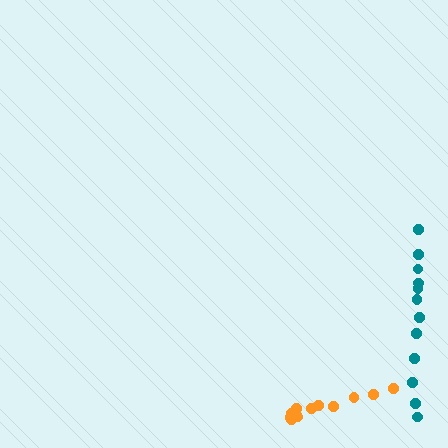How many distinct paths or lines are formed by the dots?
There are 2 distinct paths.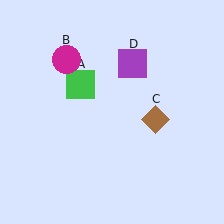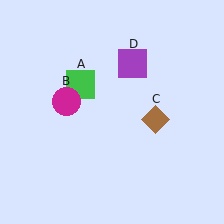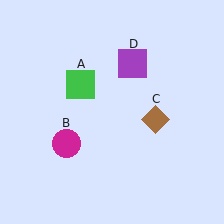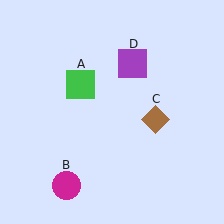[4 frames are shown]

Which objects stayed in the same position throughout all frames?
Green square (object A) and brown diamond (object C) and purple square (object D) remained stationary.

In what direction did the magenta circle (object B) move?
The magenta circle (object B) moved down.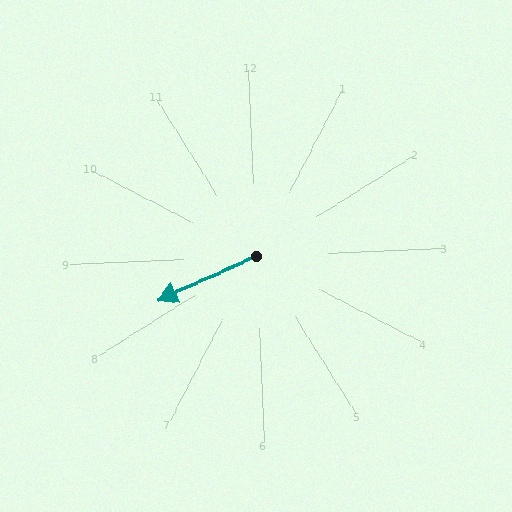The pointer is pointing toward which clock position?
Roughly 8 o'clock.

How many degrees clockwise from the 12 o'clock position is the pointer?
Approximately 248 degrees.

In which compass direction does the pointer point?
West.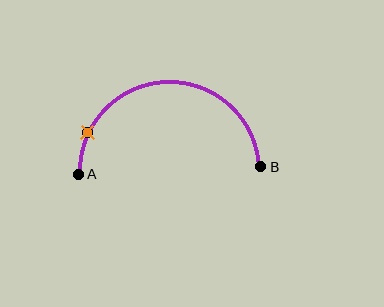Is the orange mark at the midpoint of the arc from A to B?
No. The orange mark lies on the arc but is closer to endpoint A. The arc midpoint would be at the point on the curve equidistant along the arc from both A and B.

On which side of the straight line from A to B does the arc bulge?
The arc bulges above the straight line connecting A and B.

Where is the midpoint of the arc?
The arc midpoint is the point on the curve farthest from the straight line joining A and B. It sits above that line.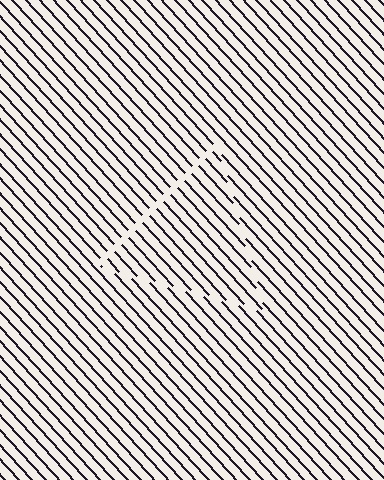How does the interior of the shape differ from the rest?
The interior of the shape contains the same grating, shifted by half a period — the contour is defined by the phase discontinuity where line-ends from the inner and outer gratings abut.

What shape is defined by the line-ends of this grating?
An illusory triangle. The interior of the shape contains the same grating, shifted by half a period — the contour is defined by the phase discontinuity where line-ends from the inner and outer gratings abut.